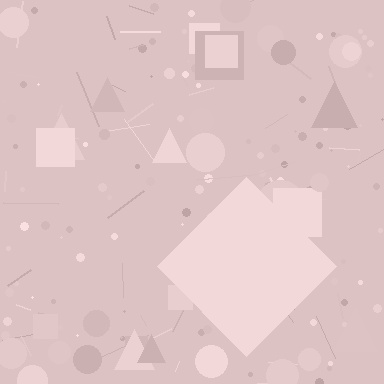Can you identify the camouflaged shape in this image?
The camouflaged shape is a diamond.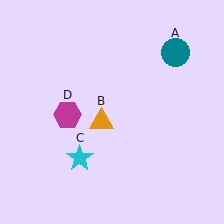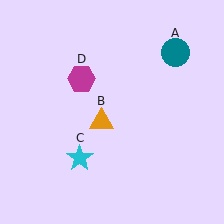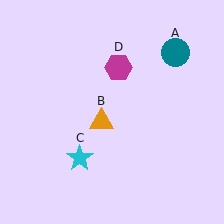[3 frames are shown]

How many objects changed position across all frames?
1 object changed position: magenta hexagon (object D).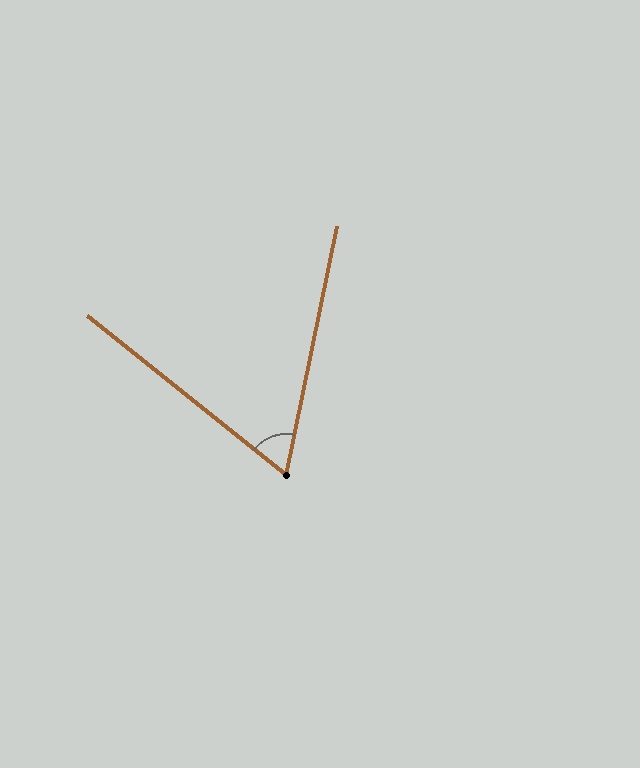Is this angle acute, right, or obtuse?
It is acute.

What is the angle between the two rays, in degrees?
Approximately 63 degrees.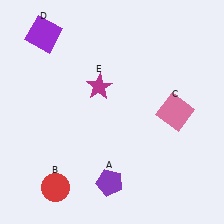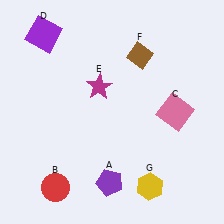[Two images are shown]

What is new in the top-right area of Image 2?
A brown diamond (F) was added in the top-right area of Image 2.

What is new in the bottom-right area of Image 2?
A yellow hexagon (G) was added in the bottom-right area of Image 2.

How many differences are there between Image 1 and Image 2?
There are 2 differences between the two images.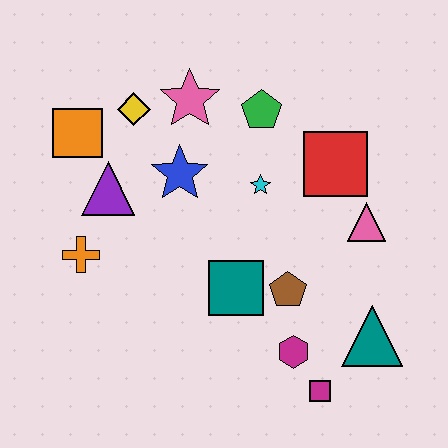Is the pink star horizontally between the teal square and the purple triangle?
Yes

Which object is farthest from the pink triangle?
The orange square is farthest from the pink triangle.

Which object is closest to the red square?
The pink triangle is closest to the red square.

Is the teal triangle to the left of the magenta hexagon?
No